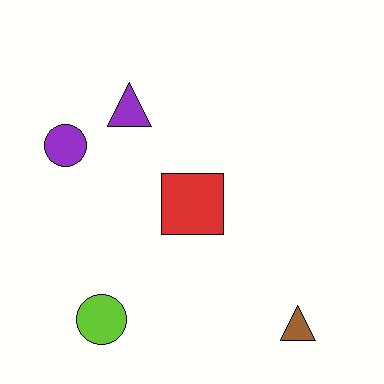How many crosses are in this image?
There are no crosses.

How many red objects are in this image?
There is 1 red object.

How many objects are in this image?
There are 5 objects.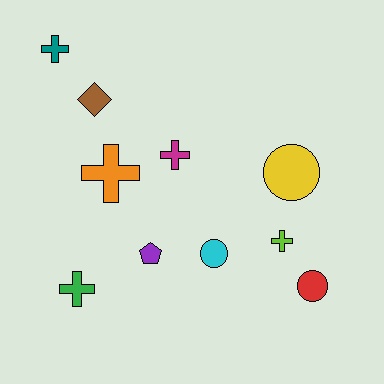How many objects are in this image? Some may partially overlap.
There are 10 objects.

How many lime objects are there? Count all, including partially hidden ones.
There is 1 lime object.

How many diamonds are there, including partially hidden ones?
There is 1 diamond.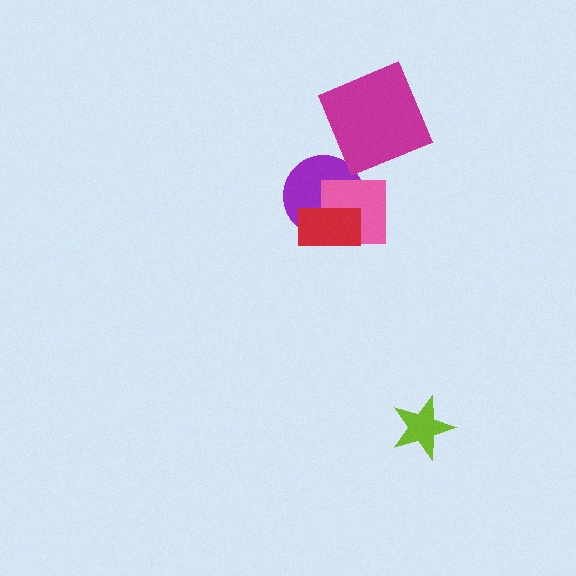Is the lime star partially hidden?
No, no other shape covers it.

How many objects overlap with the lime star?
0 objects overlap with the lime star.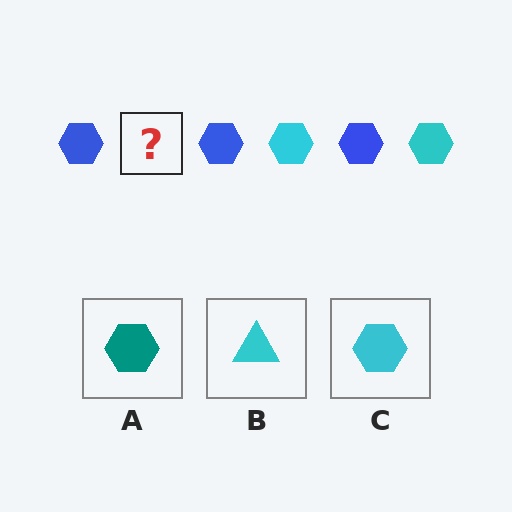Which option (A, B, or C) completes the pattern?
C.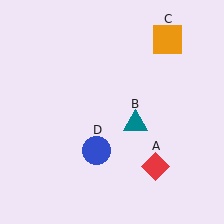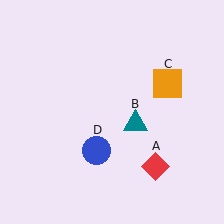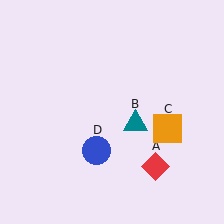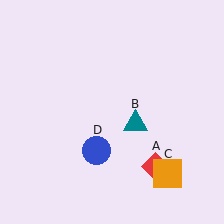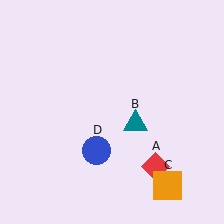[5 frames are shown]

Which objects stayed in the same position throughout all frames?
Red diamond (object A) and teal triangle (object B) and blue circle (object D) remained stationary.